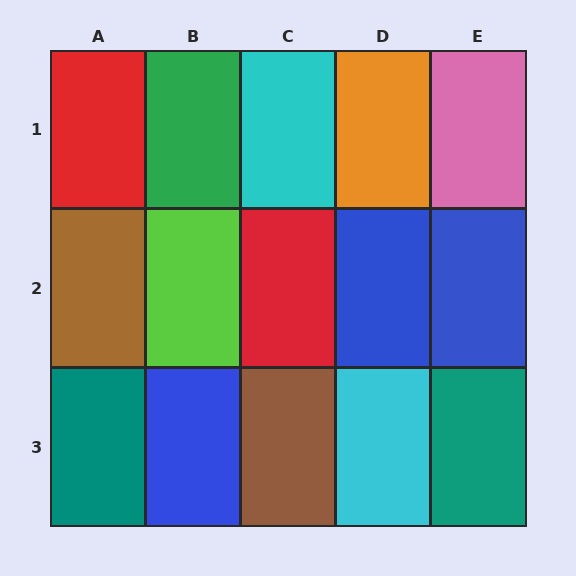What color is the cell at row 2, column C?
Red.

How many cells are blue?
3 cells are blue.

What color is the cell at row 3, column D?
Cyan.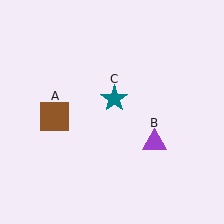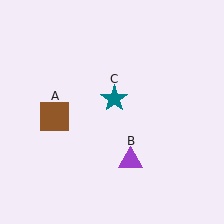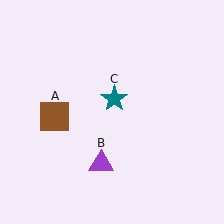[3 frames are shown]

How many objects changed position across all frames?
1 object changed position: purple triangle (object B).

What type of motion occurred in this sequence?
The purple triangle (object B) rotated clockwise around the center of the scene.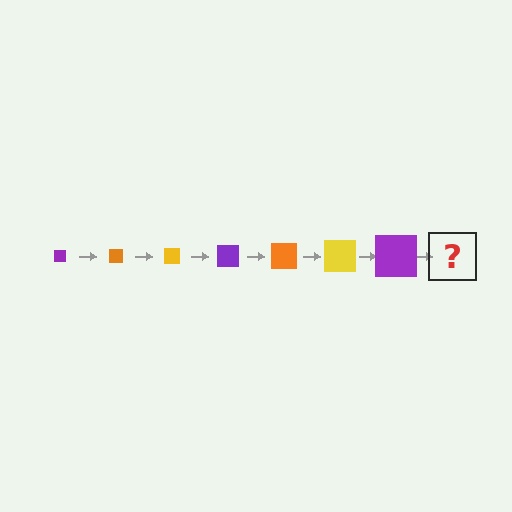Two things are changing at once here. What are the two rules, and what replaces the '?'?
The two rules are that the square grows larger each step and the color cycles through purple, orange, and yellow. The '?' should be an orange square, larger than the previous one.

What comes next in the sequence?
The next element should be an orange square, larger than the previous one.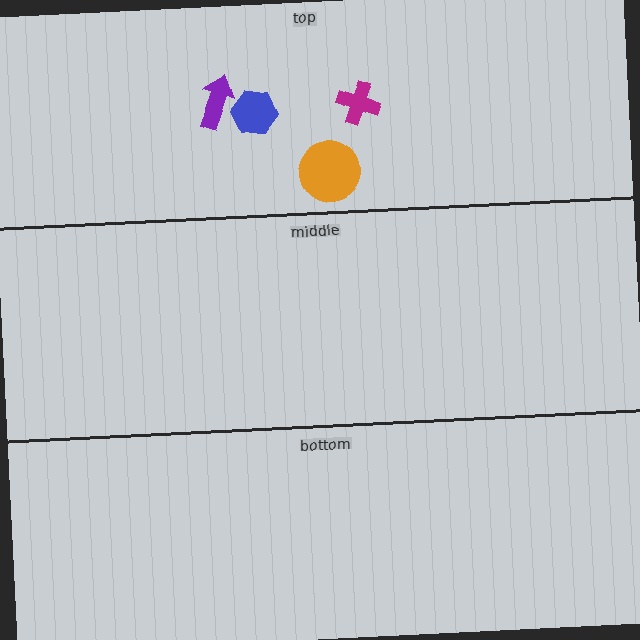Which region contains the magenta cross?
The top region.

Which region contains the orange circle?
The top region.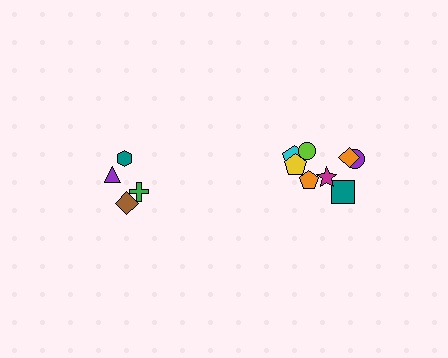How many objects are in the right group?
There are 8 objects.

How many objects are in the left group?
There are 4 objects.